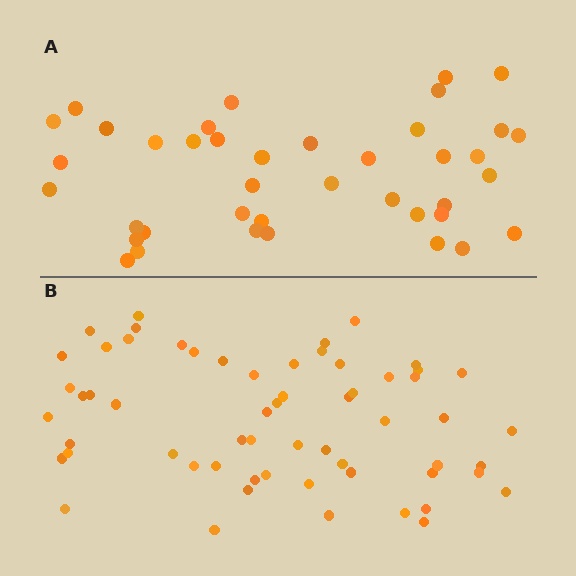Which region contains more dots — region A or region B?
Region B (the bottom region) has more dots.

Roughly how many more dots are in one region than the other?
Region B has approximately 20 more dots than region A.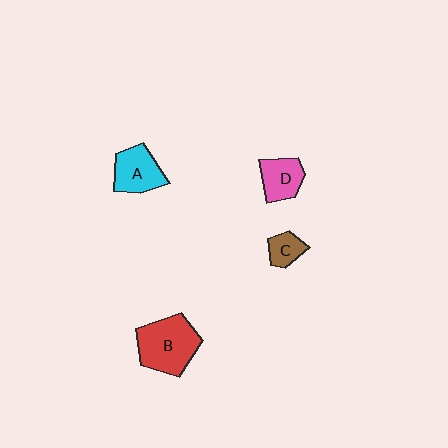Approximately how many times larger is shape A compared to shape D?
Approximately 1.2 times.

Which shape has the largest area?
Shape B (red).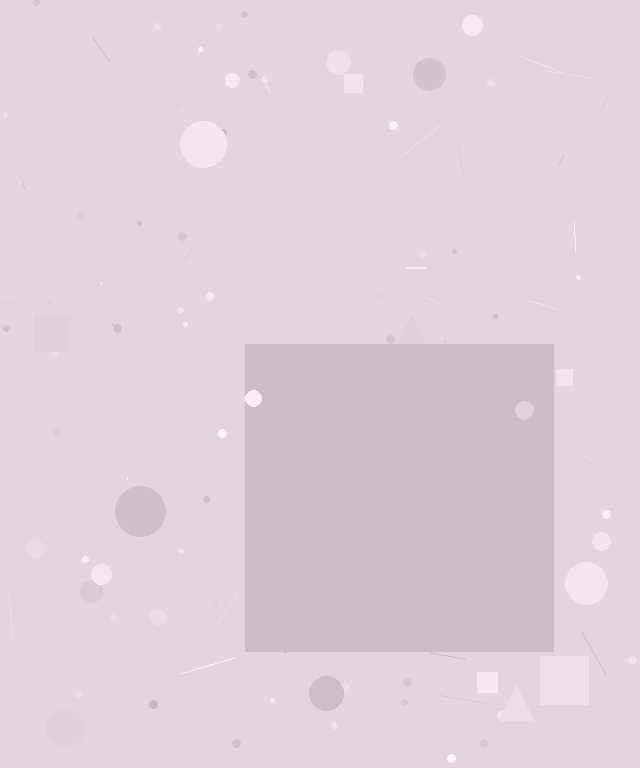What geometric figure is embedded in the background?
A square is embedded in the background.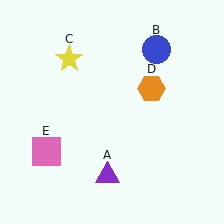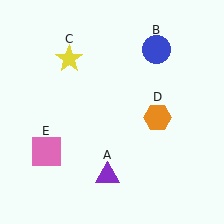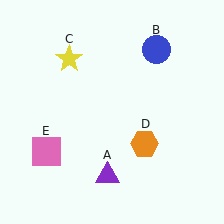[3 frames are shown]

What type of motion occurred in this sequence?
The orange hexagon (object D) rotated clockwise around the center of the scene.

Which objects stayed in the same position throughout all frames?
Purple triangle (object A) and blue circle (object B) and yellow star (object C) and pink square (object E) remained stationary.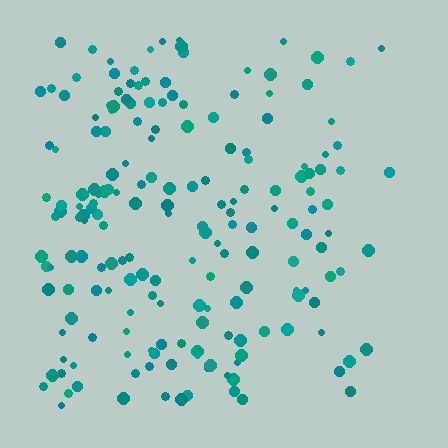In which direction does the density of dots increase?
From right to left, with the left side densest.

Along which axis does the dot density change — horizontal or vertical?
Horizontal.